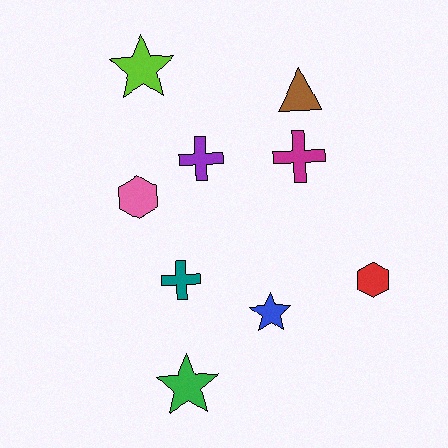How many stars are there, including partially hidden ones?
There are 3 stars.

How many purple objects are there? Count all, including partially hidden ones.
There is 1 purple object.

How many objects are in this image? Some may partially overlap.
There are 9 objects.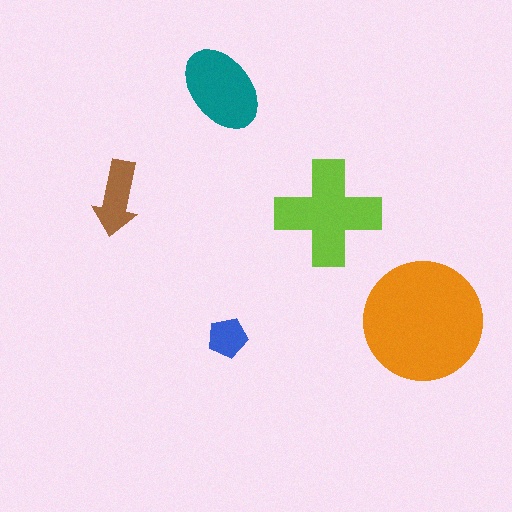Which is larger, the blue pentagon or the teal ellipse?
The teal ellipse.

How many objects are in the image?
There are 5 objects in the image.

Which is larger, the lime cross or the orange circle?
The orange circle.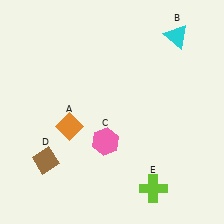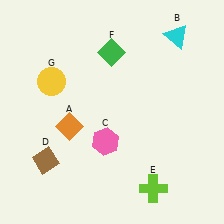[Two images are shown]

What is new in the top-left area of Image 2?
A green diamond (F) was added in the top-left area of Image 2.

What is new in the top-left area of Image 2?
A yellow circle (G) was added in the top-left area of Image 2.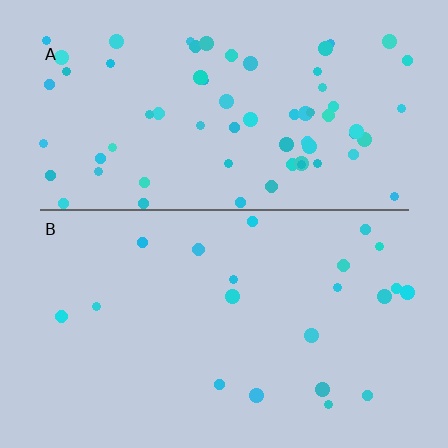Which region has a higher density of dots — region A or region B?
A (the top).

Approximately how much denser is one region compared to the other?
Approximately 3.2× — region A over region B.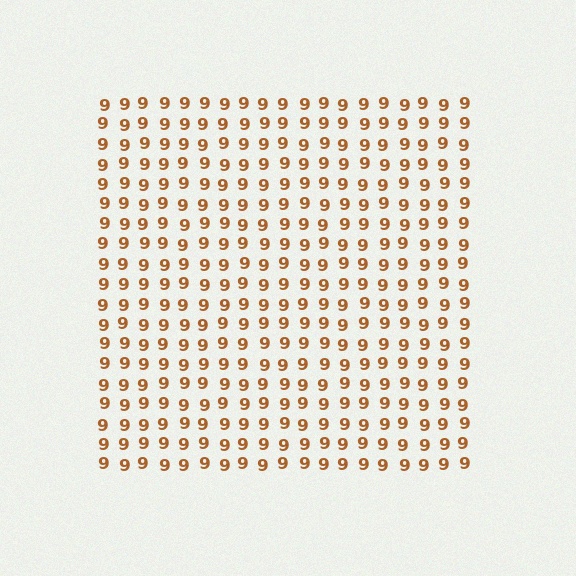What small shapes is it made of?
It is made of small digit 9's.